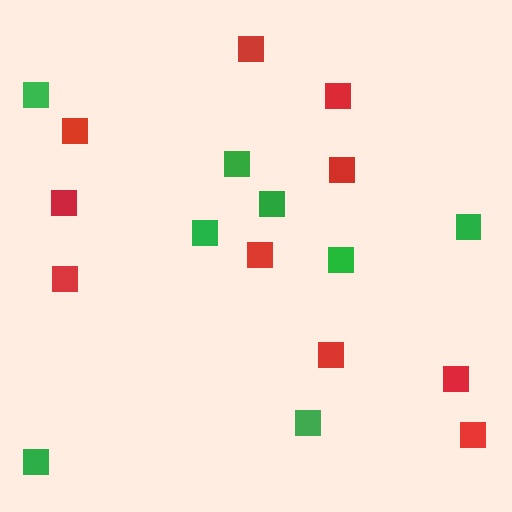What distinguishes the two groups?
There are 2 groups: one group of red squares (10) and one group of green squares (8).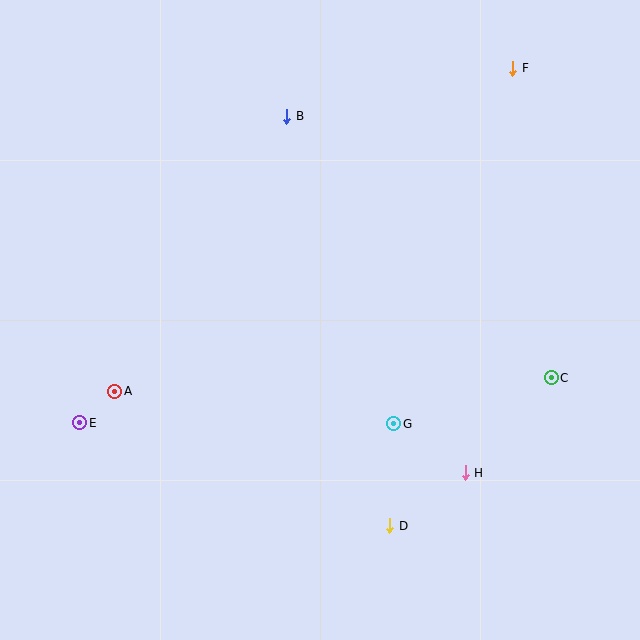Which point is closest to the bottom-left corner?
Point E is closest to the bottom-left corner.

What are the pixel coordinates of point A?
Point A is at (115, 391).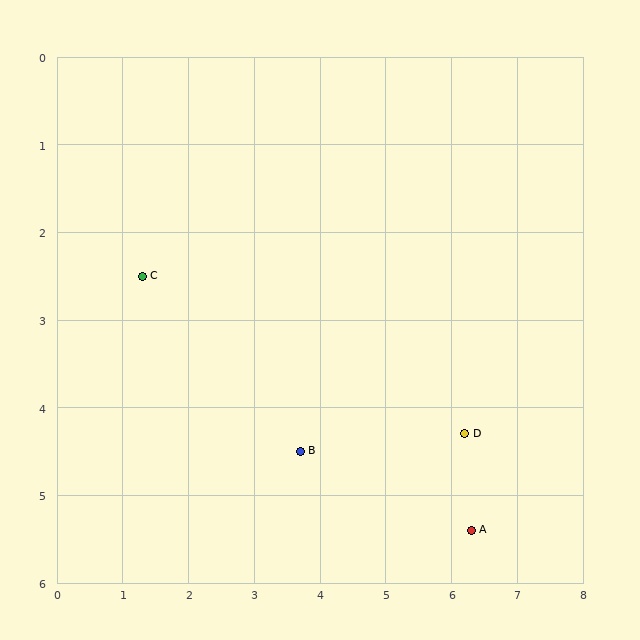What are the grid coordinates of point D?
Point D is at approximately (6.2, 4.3).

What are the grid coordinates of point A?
Point A is at approximately (6.3, 5.4).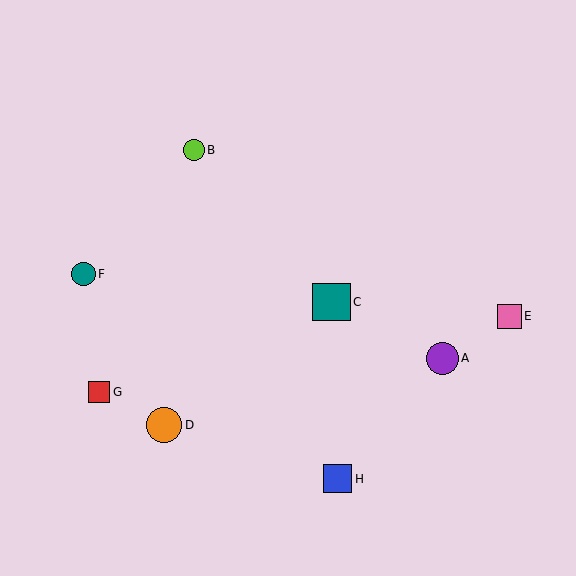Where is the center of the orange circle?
The center of the orange circle is at (164, 425).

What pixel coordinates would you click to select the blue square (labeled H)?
Click at (338, 479) to select the blue square H.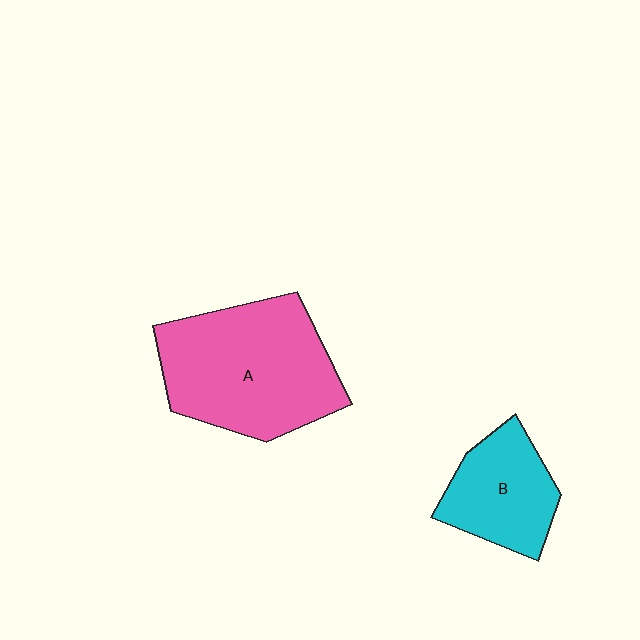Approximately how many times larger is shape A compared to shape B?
Approximately 1.9 times.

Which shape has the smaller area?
Shape B (cyan).